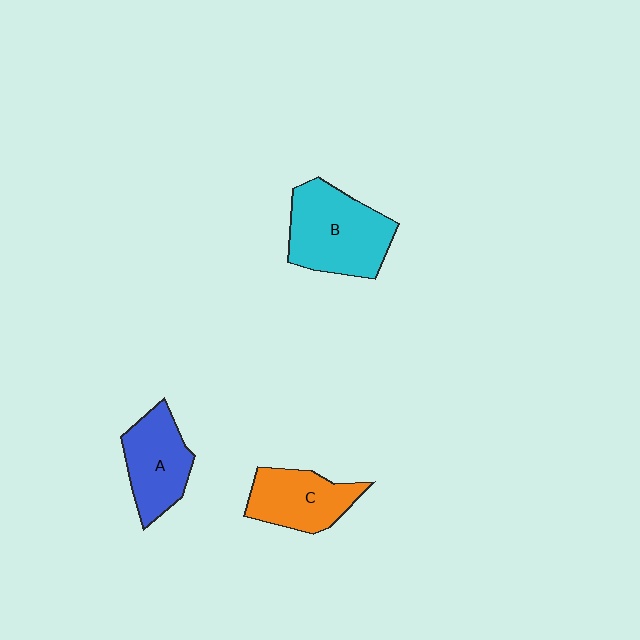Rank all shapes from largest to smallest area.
From largest to smallest: B (cyan), A (blue), C (orange).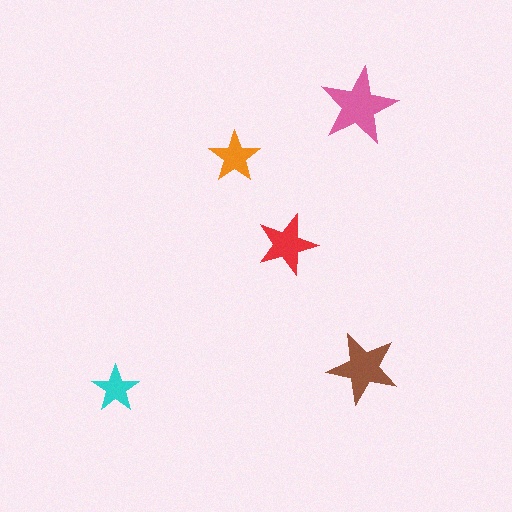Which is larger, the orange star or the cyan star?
The orange one.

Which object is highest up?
The pink star is topmost.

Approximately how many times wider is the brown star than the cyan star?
About 1.5 times wider.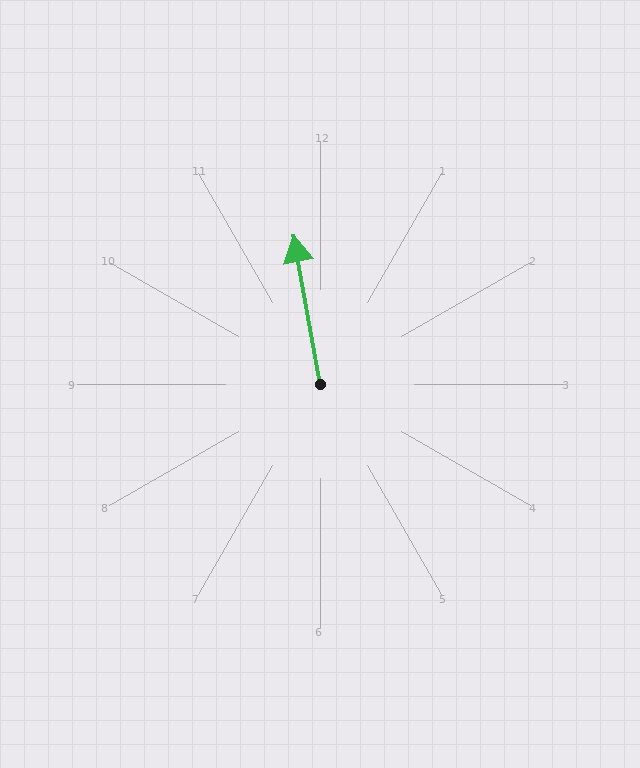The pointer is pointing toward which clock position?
Roughly 12 o'clock.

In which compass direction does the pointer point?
North.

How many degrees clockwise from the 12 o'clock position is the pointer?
Approximately 350 degrees.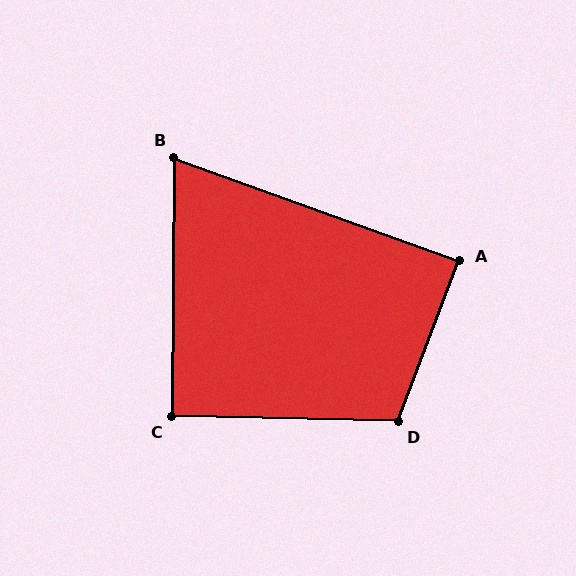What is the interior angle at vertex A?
Approximately 89 degrees (approximately right).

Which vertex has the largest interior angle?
D, at approximately 109 degrees.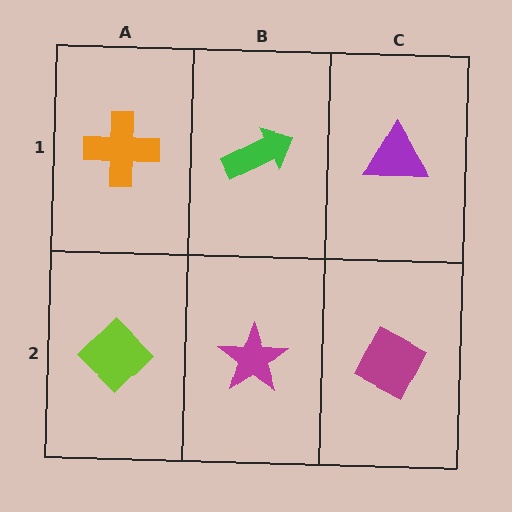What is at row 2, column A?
A lime diamond.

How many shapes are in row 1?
3 shapes.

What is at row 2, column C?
A magenta diamond.